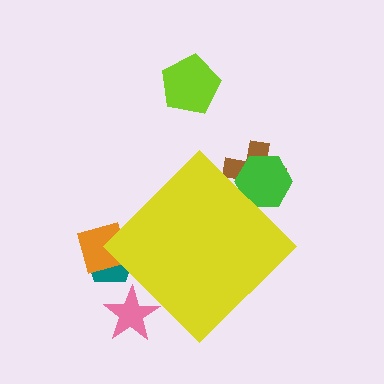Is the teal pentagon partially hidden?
Yes, the teal pentagon is partially hidden behind the yellow diamond.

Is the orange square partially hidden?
Yes, the orange square is partially hidden behind the yellow diamond.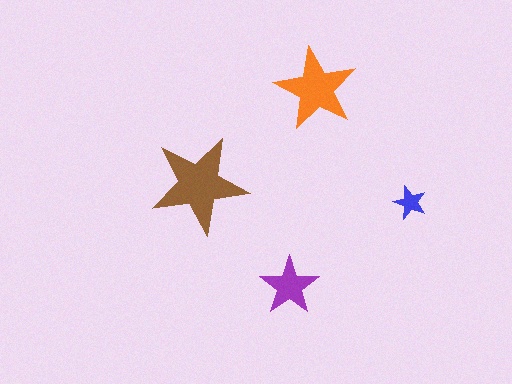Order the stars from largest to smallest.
the brown one, the orange one, the purple one, the blue one.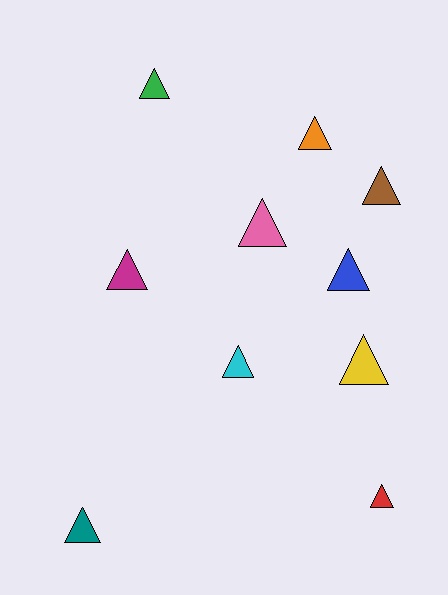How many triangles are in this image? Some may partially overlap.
There are 10 triangles.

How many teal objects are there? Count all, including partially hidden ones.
There is 1 teal object.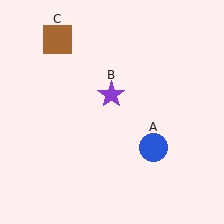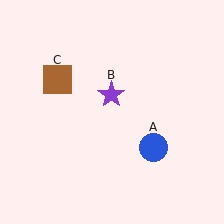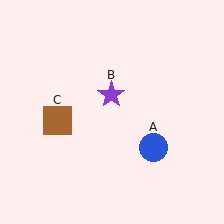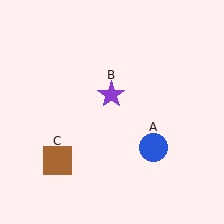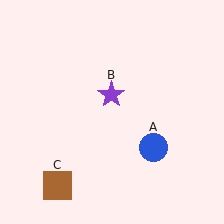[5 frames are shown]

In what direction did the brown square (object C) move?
The brown square (object C) moved down.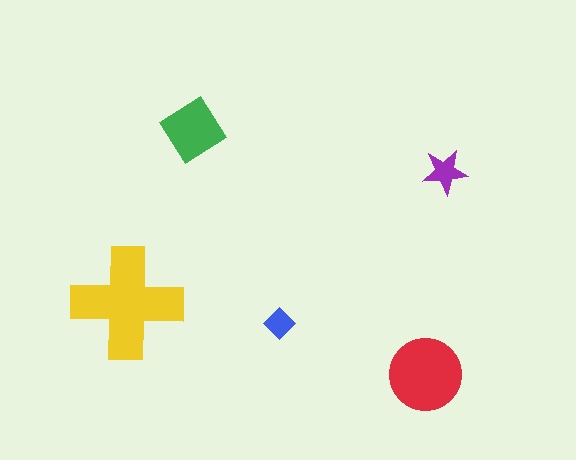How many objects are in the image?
There are 5 objects in the image.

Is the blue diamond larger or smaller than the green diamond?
Smaller.